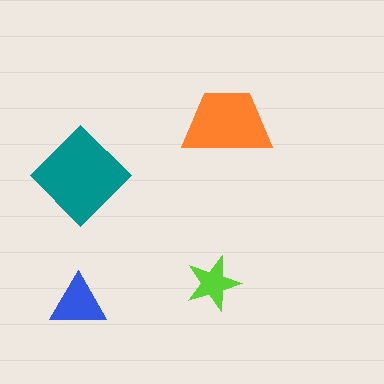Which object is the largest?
The teal diamond.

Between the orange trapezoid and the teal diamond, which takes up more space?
The teal diamond.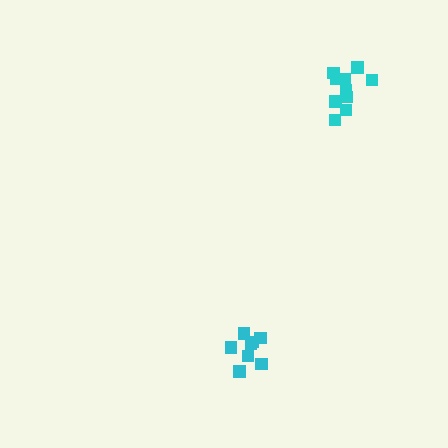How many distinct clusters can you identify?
There are 2 distinct clusters.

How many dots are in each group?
Group 1: 8 dots, Group 2: 10 dots (18 total).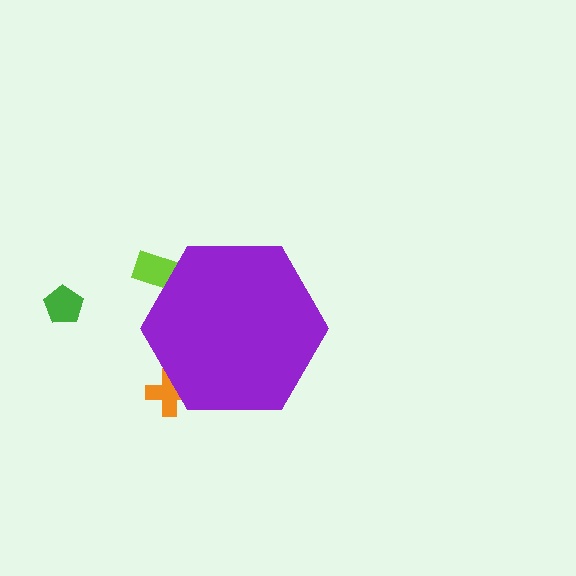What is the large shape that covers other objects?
A purple hexagon.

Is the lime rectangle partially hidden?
Yes, the lime rectangle is partially hidden behind the purple hexagon.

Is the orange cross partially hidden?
Yes, the orange cross is partially hidden behind the purple hexagon.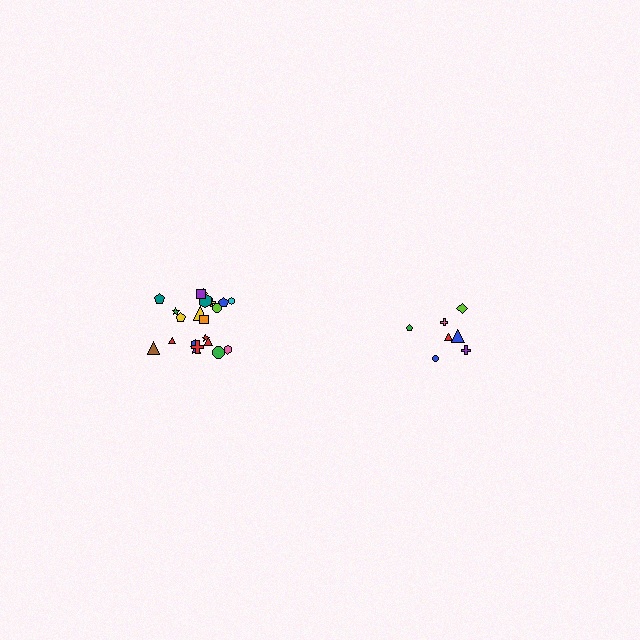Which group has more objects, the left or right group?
The left group.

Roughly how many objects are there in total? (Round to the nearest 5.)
Roughly 30 objects in total.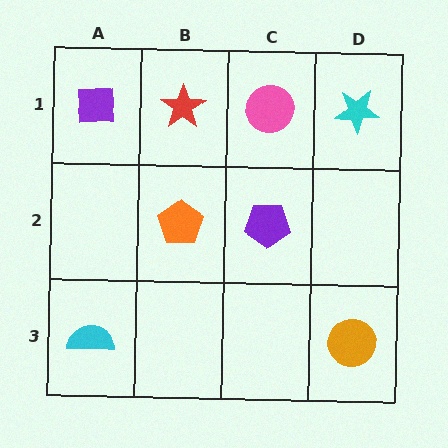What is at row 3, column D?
An orange circle.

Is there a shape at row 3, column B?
No, that cell is empty.